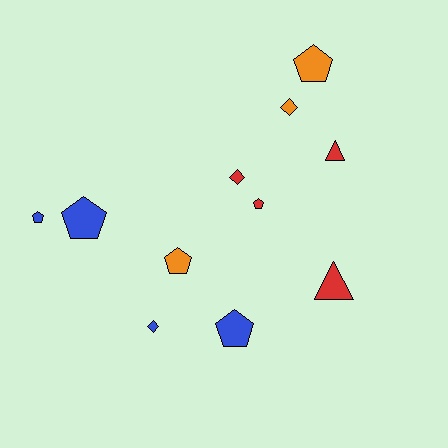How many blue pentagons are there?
There are 3 blue pentagons.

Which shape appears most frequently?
Pentagon, with 6 objects.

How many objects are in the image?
There are 11 objects.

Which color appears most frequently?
Blue, with 4 objects.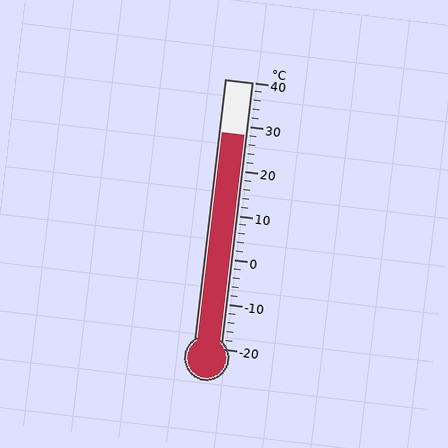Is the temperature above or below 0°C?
The temperature is above 0°C.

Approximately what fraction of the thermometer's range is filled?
The thermometer is filled to approximately 80% of its range.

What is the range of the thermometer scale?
The thermometer scale ranges from -20°C to 40°C.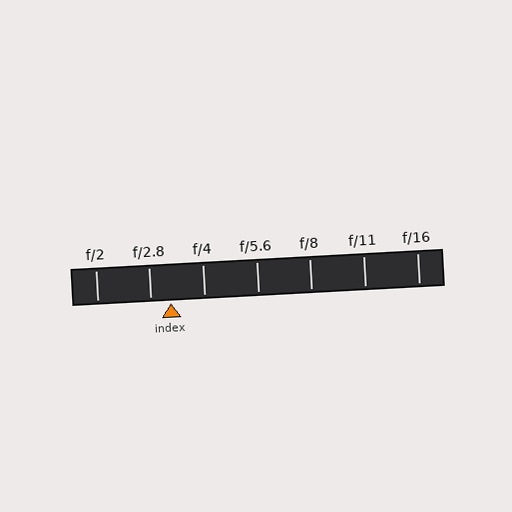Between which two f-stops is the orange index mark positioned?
The index mark is between f/2.8 and f/4.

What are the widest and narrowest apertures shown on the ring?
The widest aperture shown is f/2 and the narrowest is f/16.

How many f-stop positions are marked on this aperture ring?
There are 7 f-stop positions marked.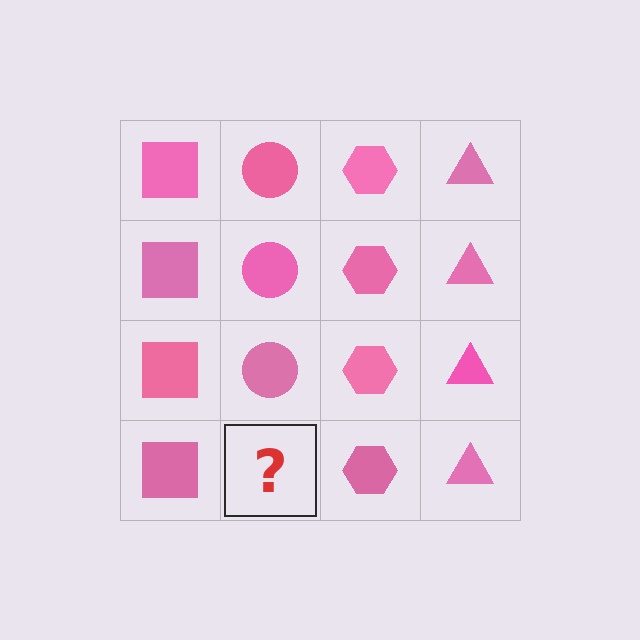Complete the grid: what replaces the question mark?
The question mark should be replaced with a pink circle.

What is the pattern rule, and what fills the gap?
The rule is that each column has a consistent shape. The gap should be filled with a pink circle.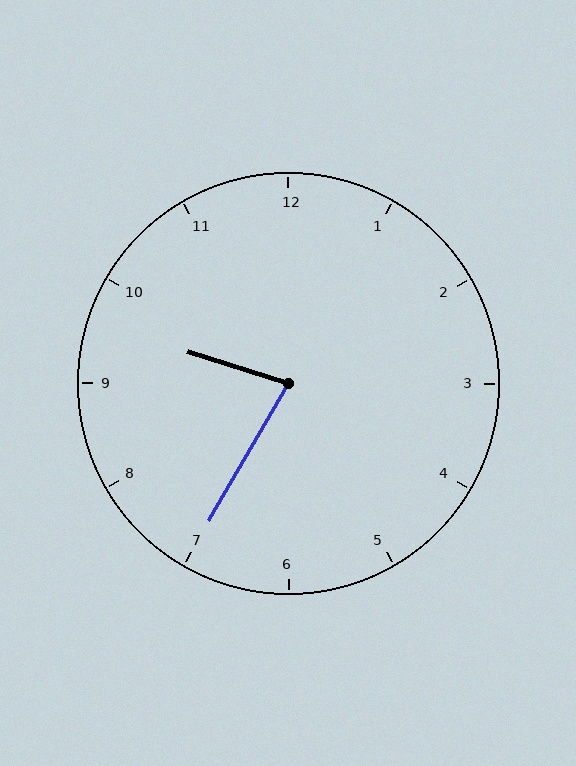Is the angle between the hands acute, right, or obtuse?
It is acute.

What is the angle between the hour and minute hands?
Approximately 78 degrees.